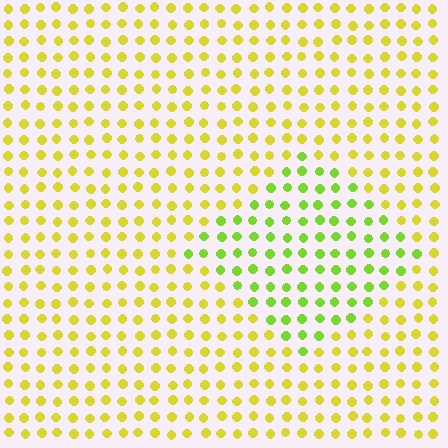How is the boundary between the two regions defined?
The boundary is defined purely by a slight shift in hue (about 35 degrees). Spacing, size, and orientation are identical on both sides.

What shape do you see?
I see a diamond.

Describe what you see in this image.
The image is filled with small yellow elements in a uniform arrangement. A diamond-shaped region is visible where the elements are tinted to a slightly different hue, forming a subtle color boundary.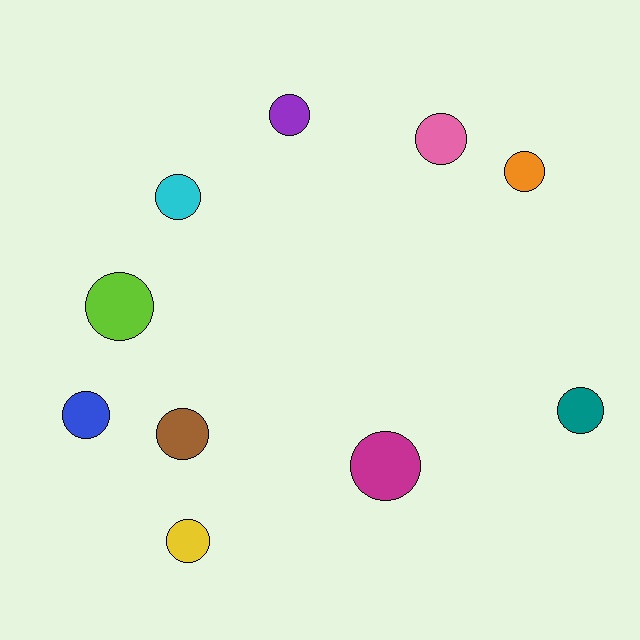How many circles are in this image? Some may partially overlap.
There are 10 circles.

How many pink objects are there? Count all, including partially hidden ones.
There is 1 pink object.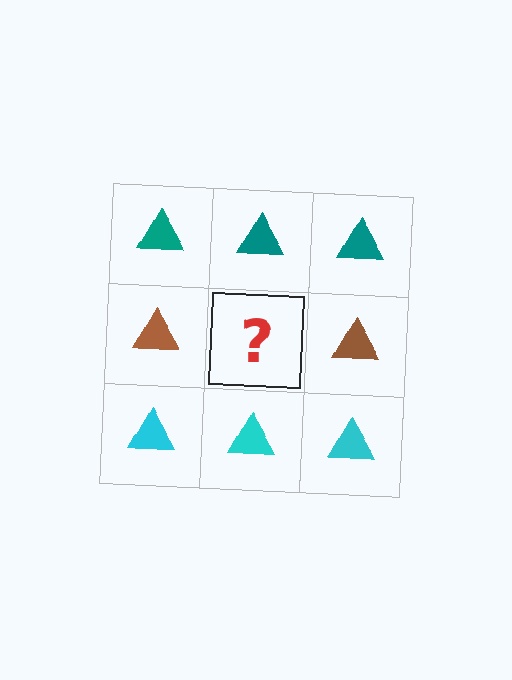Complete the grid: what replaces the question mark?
The question mark should be replaced with a brown triangle.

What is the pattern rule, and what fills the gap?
The rule is that each row has a consistent color. The gap should be filled with a brown triangle.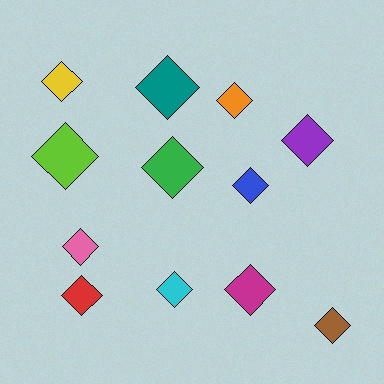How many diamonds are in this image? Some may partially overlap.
There are 12 diamonds.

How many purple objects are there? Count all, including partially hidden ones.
There is 1 purple object.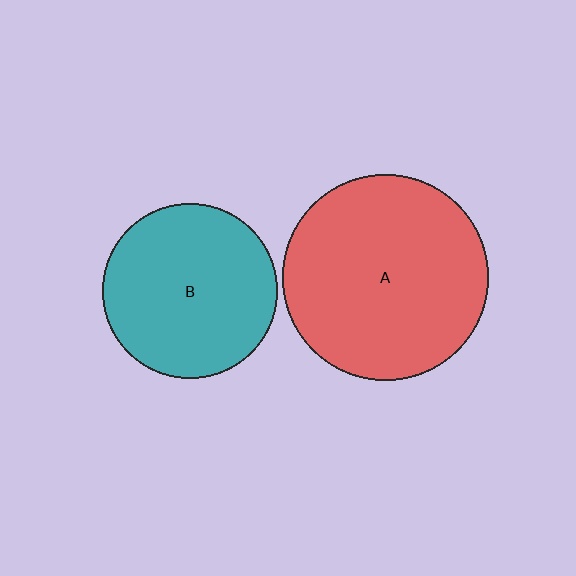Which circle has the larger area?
Circle A (red).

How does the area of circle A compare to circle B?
Approximately 1.4 times.